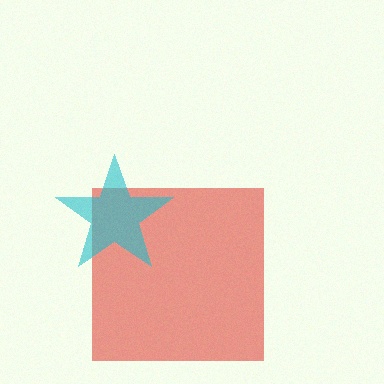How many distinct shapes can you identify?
There are 2 distinct shapes: a red square, a cyan star.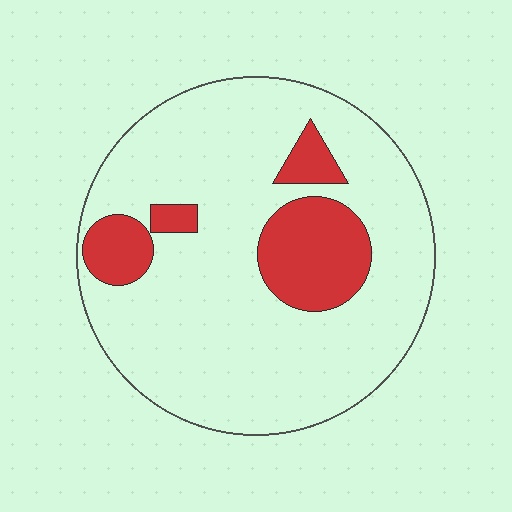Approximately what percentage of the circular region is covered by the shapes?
Approximately 20%.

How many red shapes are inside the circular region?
4.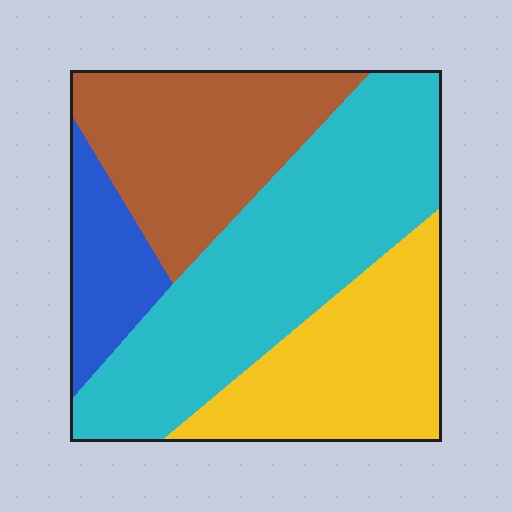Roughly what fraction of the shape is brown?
Brown covers 25% of the shape.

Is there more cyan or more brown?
Cyan.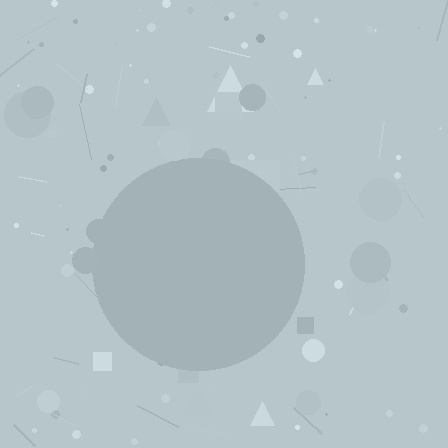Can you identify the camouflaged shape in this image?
The camouflaged shape is a circle.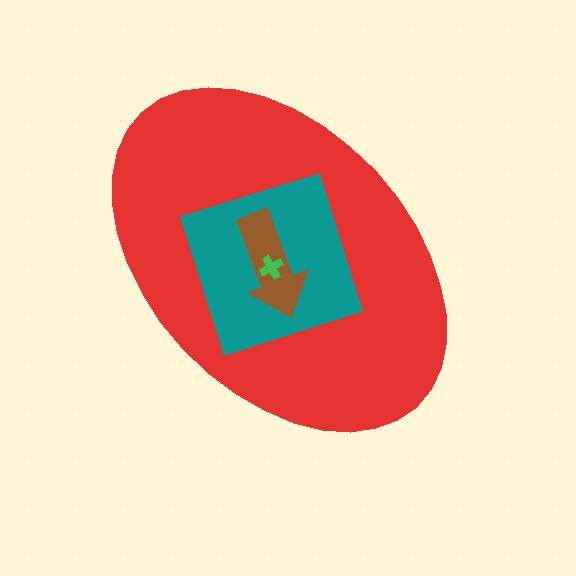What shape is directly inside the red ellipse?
The teal square.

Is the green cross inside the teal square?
Yes.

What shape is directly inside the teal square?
The brown arrow.